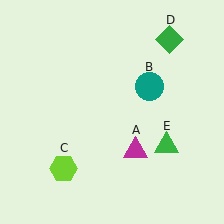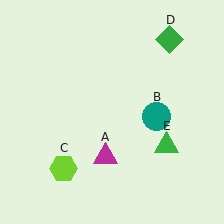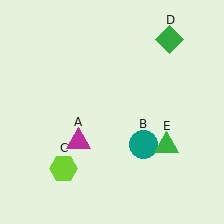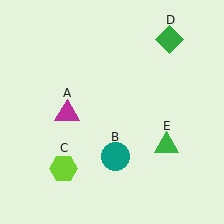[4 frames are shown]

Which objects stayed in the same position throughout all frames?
Lime hexagon (object C) and green diamond (object D) and green triangle (object E) remained stationary.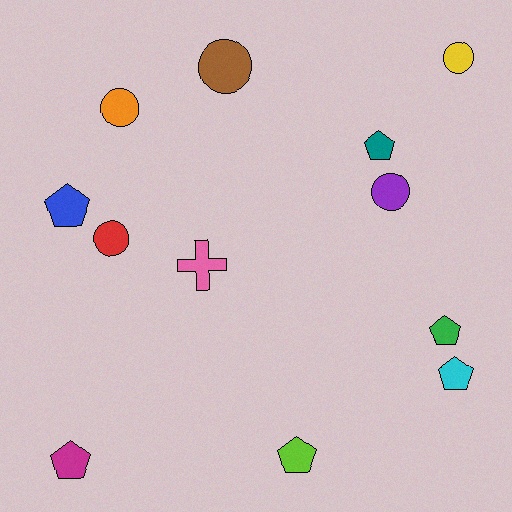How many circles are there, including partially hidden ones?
There are 5 circles.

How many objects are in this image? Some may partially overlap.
There are 12 objects.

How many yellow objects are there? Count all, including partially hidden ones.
There is 1 yellow object.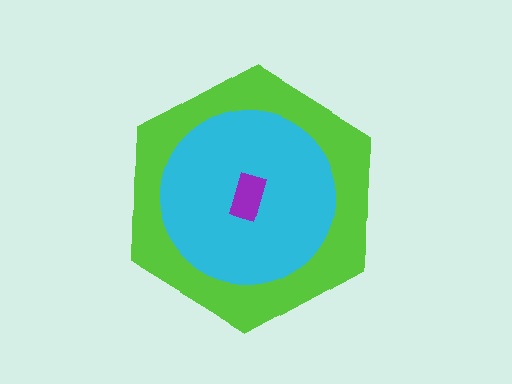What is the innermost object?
The purple rectangle.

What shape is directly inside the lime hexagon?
The cyan circle.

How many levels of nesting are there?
3.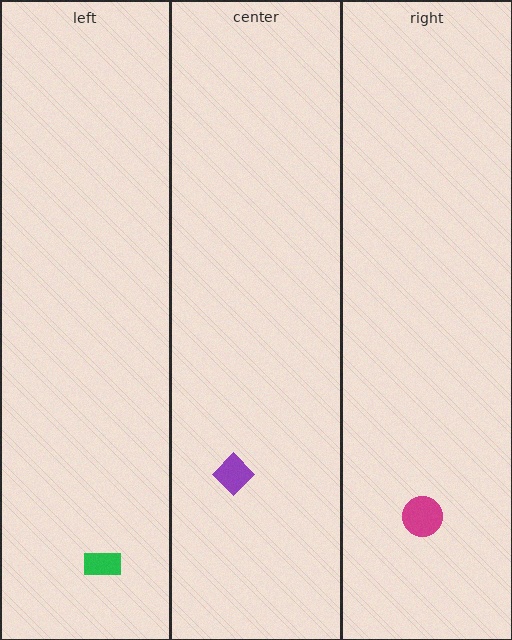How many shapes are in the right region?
1.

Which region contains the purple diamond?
The center region.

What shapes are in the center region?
The purple diamond.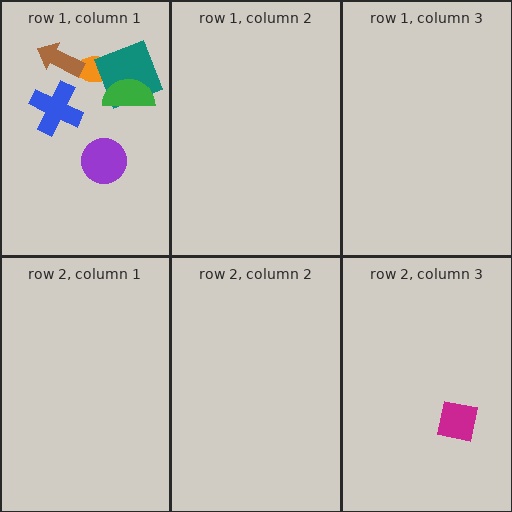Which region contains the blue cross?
The row 1, column 1 region.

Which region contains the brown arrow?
The row 1, column 1 region.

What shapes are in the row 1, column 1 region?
The orange ellipse, the brown arrow, the teal square, the green semicircle, the blue cross, the purple circle.